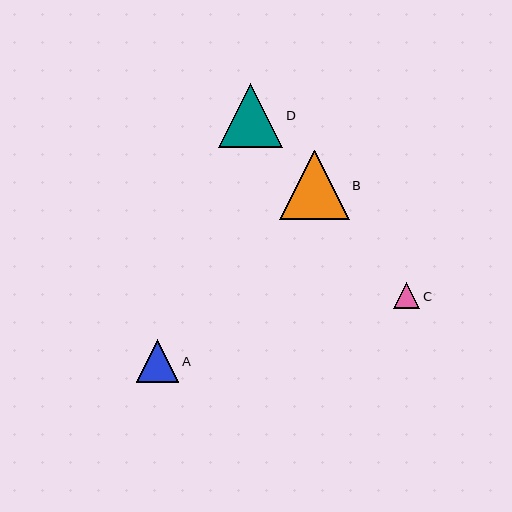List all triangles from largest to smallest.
From largest to smallest: B, D, A, C.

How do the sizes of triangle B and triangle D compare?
Triangle B and triangle D are approximately the same size.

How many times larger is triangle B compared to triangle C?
Triangle B is approximately 2.7 times the size of triangle C.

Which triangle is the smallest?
Triangle C is the smallest with a size of approximately 26 pixels.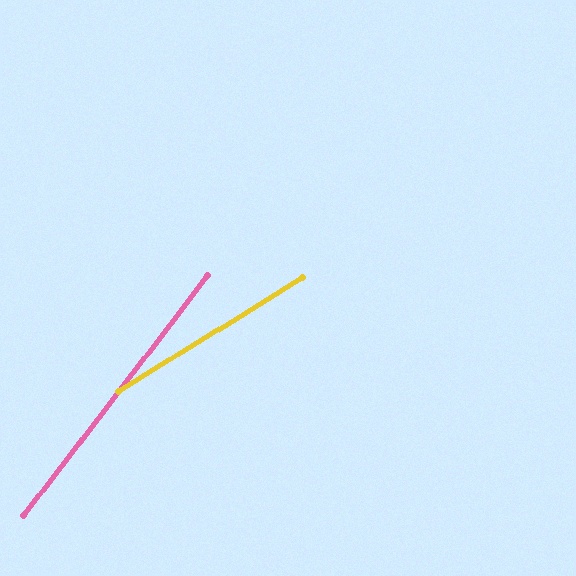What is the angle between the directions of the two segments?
Approximately 21 degrees.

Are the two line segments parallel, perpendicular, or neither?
Neither parallel nor perpendicular — they differ by about 21°.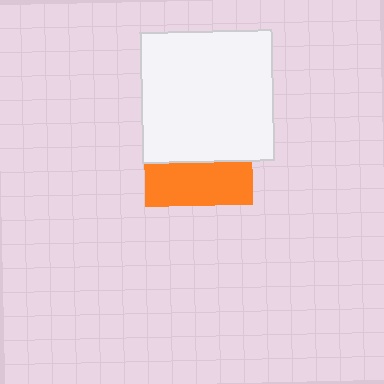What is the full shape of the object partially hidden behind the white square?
The partially hidden object is an orange square.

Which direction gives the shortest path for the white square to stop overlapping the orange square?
Moving up gives the shortest separation.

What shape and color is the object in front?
The object in front is a white square.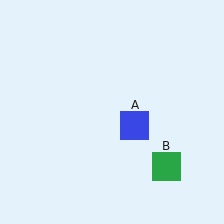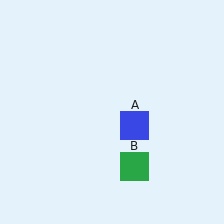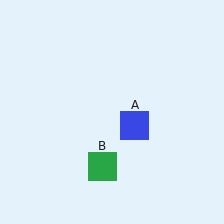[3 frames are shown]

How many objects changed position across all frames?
1 object changed position: green square (object B).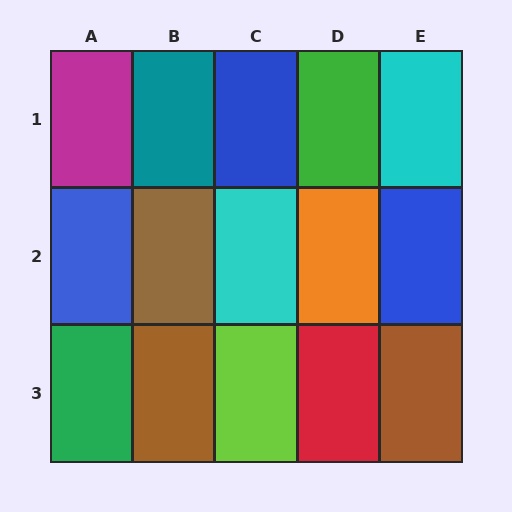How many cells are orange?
1 cell is orange.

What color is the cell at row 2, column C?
Cyan.